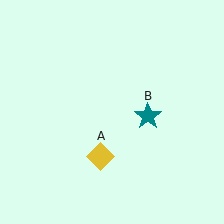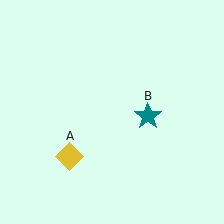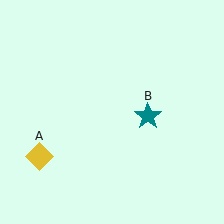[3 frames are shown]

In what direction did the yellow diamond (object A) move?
The yellow diamond (object A) moved left.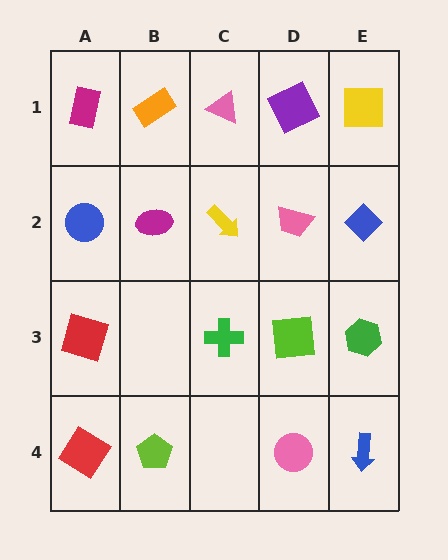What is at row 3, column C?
A green cross.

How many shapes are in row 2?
5 shapes.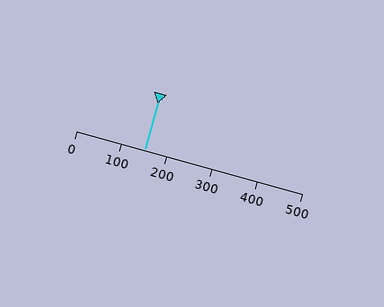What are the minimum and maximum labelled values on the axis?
The axis runs from 0 to 500.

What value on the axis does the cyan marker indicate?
The marker indicates approximately 150.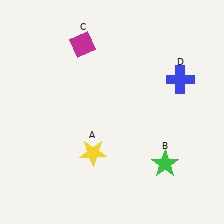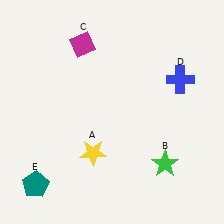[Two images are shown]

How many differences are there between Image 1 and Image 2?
There is 1 difference between the two images.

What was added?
A teal pentagon (E) was added in Image 2.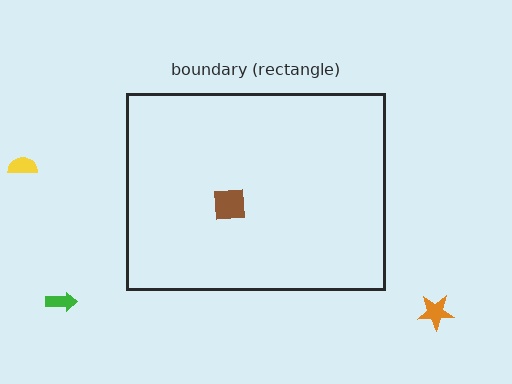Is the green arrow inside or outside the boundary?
Outside.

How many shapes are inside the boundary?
1 inside, 3 outside.